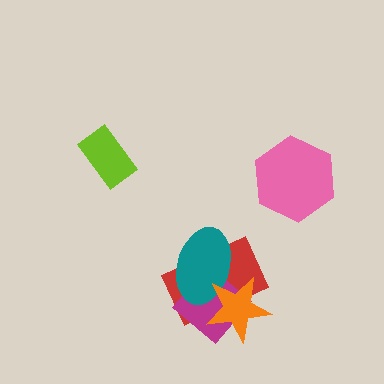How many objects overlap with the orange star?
3 objects overlap with the orange star.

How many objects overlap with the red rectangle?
3 objects overlap with the red rectangle.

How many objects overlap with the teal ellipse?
3 objects overlap with the teal ellipse.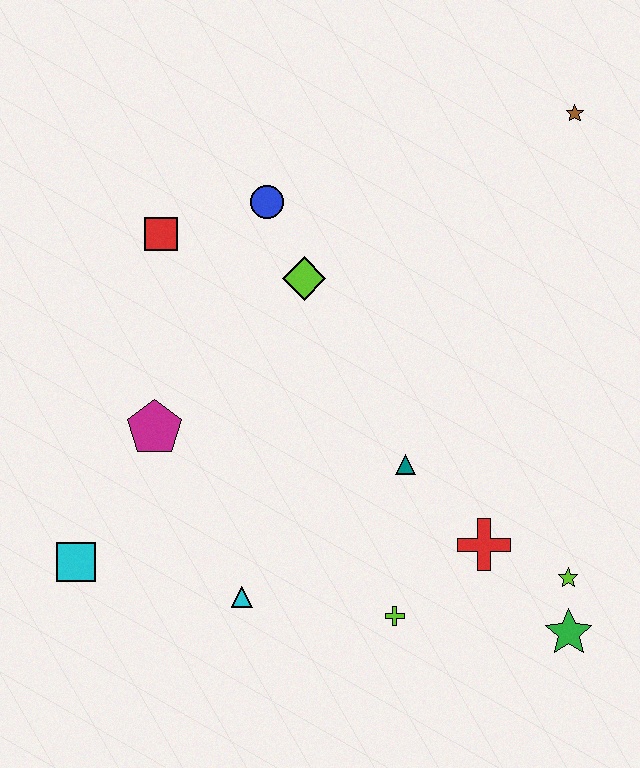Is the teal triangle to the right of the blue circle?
Yes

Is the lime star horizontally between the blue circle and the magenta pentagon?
No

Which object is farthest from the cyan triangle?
The brown star is farthest from the cyan triangle.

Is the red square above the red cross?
Yes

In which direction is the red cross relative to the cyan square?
The red cross is to the right of the cyan square.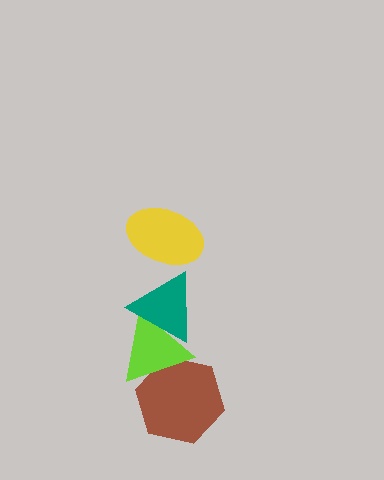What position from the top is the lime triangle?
The lime triangle is 3rd from the top.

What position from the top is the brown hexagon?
The brown hexagon is 4th from the top.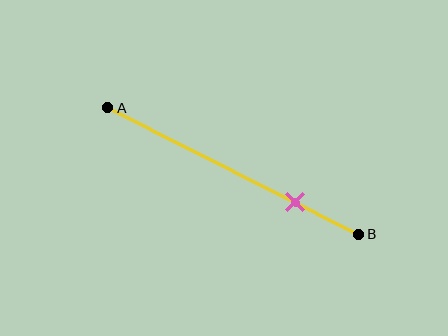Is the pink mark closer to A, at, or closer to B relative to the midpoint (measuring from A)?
The pink mark is closer to point B than the midpoint of segment AB.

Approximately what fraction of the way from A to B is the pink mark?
The pink mark is approximately 75% of the way from A to B.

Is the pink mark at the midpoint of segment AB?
No, the mark is at about 75% from A, not at the 50% midpoint.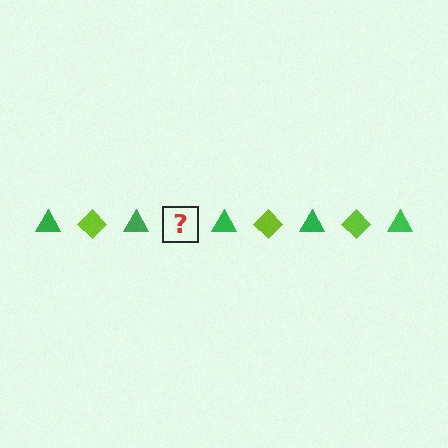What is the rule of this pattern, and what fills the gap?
The rule is that the pattern alternates between green triangle and lime diamond. The gap should be filled with a lime diamond.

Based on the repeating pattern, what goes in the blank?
The blank should be a lime diamond.